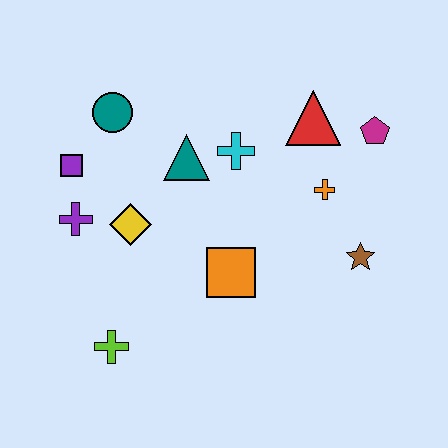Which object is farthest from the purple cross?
The magenta pentagon is farthest from the purple cross.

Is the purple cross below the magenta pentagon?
Yes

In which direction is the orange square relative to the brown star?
The orange square is to the left of the brown star.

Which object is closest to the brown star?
The orange cross is closest to the brown star.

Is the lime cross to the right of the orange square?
No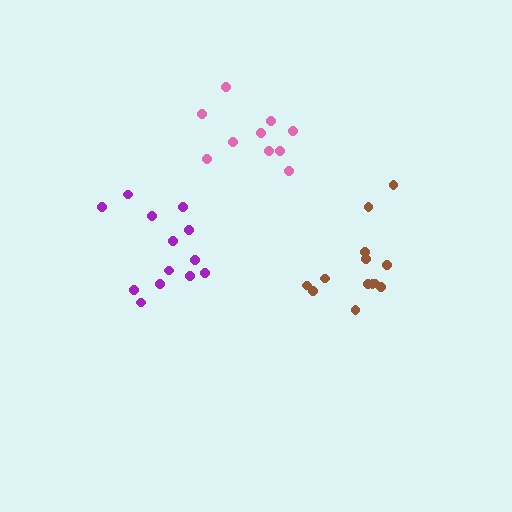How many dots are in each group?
Group 1: 13 dots, Group 2: 13 dots, Group 3: 10 dots (36 total).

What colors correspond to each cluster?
The clusters are colored: purple, brown, pink.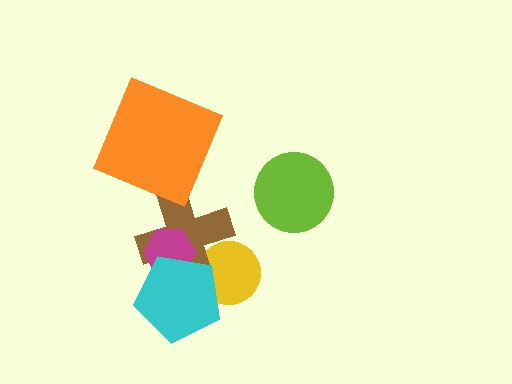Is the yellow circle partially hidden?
Yes, it is partially covered by another shape.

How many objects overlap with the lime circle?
0 objects overlap with the lime circle.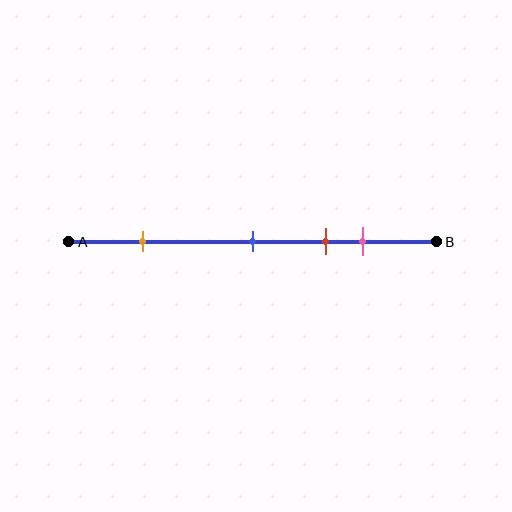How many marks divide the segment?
There are 4 marks dividing the segment.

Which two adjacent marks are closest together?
The red and pink marks are the closest adjacent pair.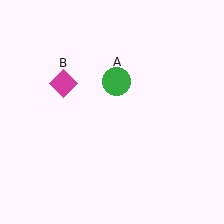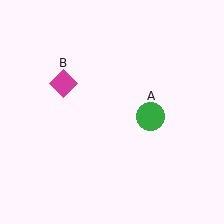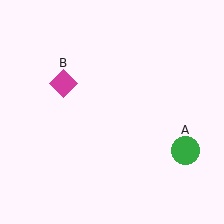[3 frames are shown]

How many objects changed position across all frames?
1 object changed position: green circle (object A).